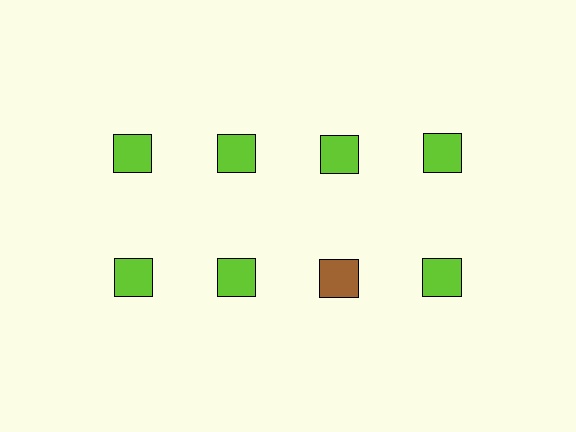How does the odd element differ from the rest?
It has a different color: brown instead of lime.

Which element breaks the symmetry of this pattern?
The brown square in the second row, center column breaks the symmetry. All other shapes are lime squares.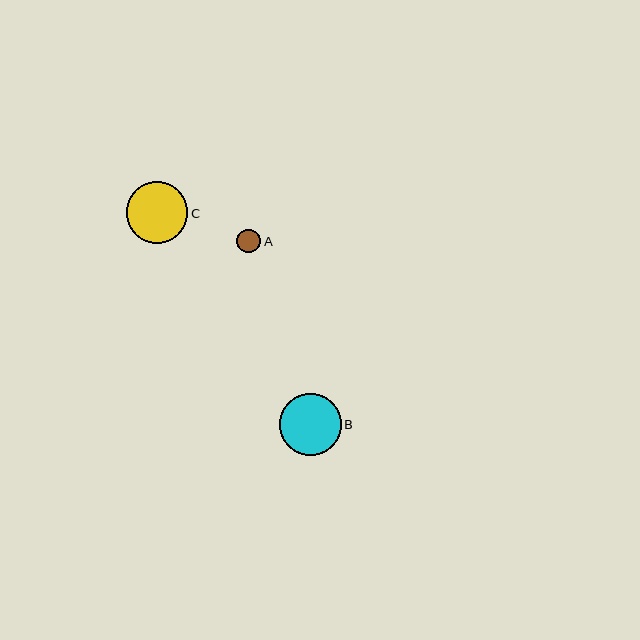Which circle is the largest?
Circle B is the largest with a size of approximately 62 pixels.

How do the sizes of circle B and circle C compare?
Circle B and circle C are approximately the same size.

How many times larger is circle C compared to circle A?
Circle C is approximately 2.6 times the size of circle A.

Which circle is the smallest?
Circle A is the smallest with a size of approximately 24 pixels.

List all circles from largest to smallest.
From largest to smallest: B, C, A.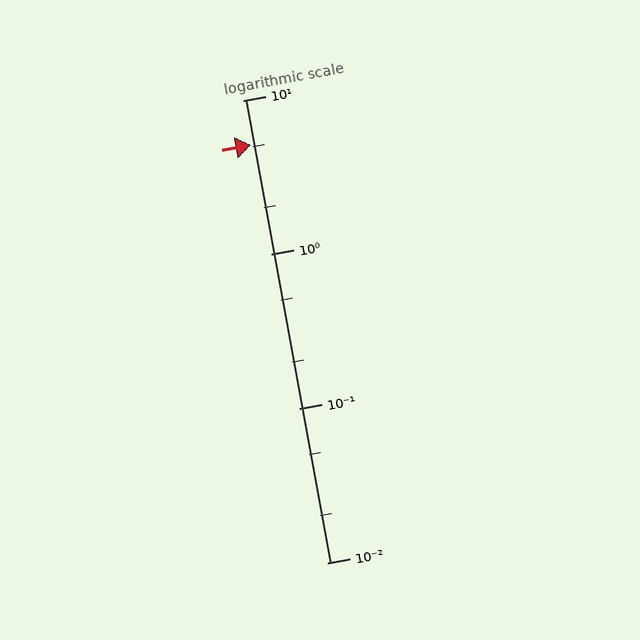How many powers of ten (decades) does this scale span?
The scale spans 3 decades, from 0.01 to 10.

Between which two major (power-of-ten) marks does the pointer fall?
The pointer is between 1 and 10.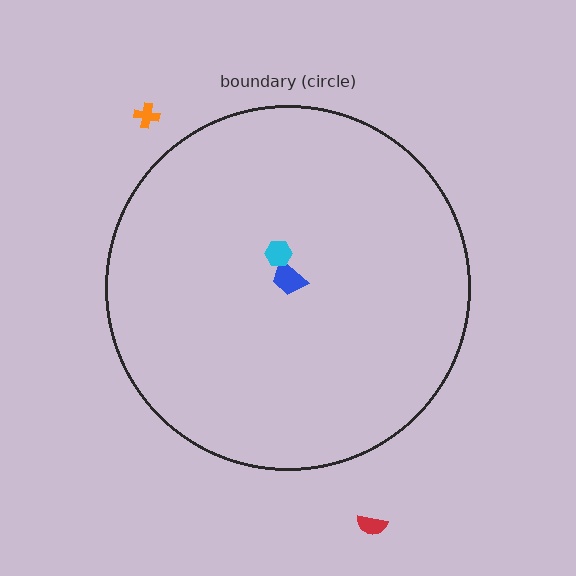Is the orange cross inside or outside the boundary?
Outside.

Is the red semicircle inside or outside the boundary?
Outside.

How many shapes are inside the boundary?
2 inside, 2 outside.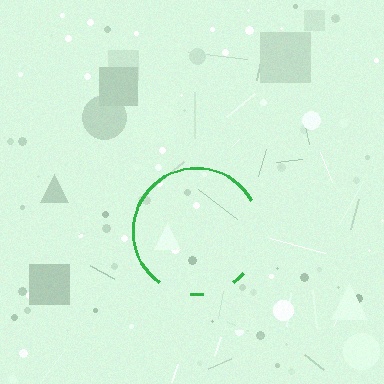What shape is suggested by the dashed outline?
The dashed outline suggests a circle.